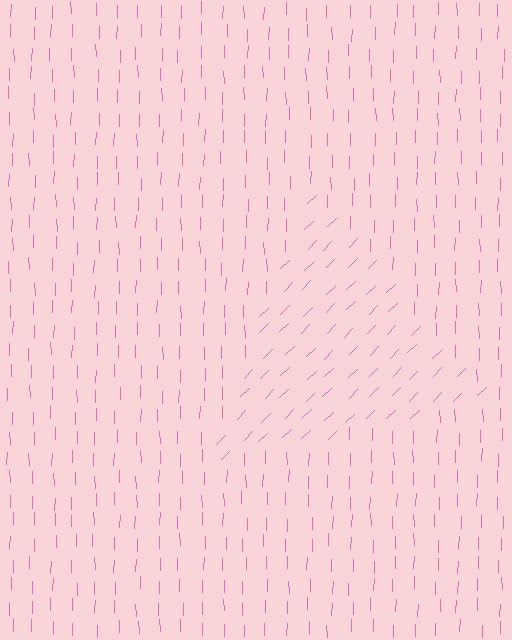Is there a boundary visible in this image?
Yes, there is a texture boundary formed by a change in line orientation.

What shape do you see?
I see a triangle.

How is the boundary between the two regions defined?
The boundary is defined purely by a change in line orientation (approximately 45 degrees difference). All lines are the same color and thickness.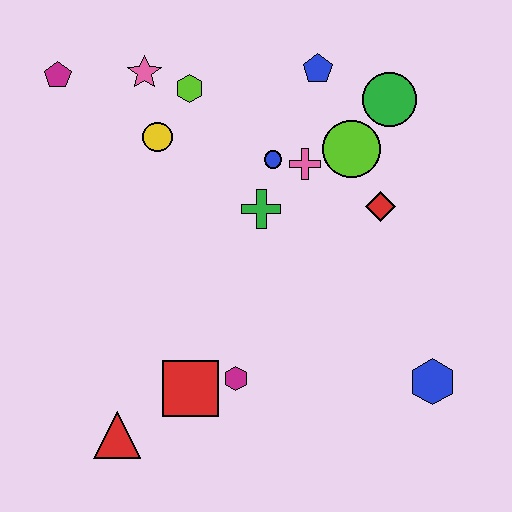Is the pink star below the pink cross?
No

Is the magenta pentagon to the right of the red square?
No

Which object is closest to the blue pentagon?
The green circle is closest to the blue pentagon.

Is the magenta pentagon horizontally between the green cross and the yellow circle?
No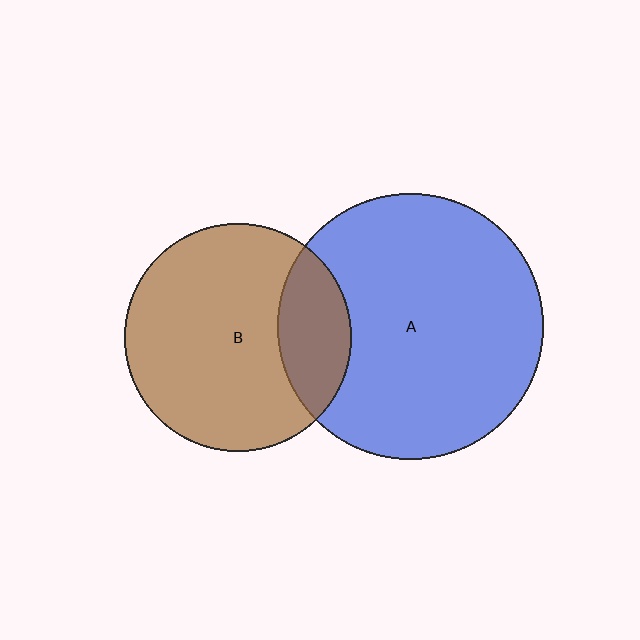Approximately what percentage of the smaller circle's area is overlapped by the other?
Approximately 20%.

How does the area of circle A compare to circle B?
Approximately 1.4 times.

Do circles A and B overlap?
Yes.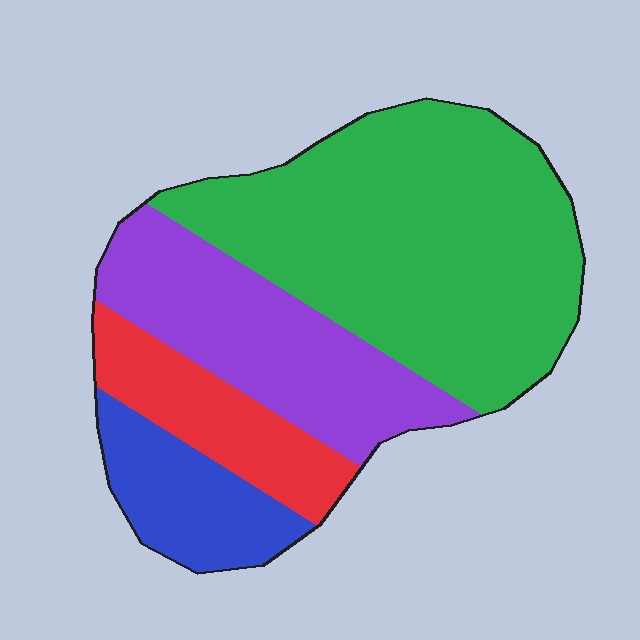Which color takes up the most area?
Green, at roughly 50%.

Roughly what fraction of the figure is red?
Red covers 13% of the figure.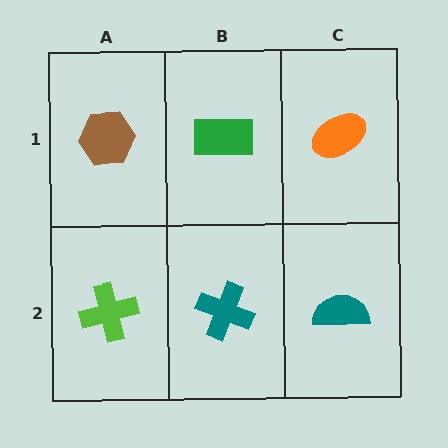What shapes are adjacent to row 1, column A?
A lime cross (row 2, column A), a green rectangle (row 1, column B).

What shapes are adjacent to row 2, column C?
An orange ellipse (row 1, column C), a teal cross (row 2, column B).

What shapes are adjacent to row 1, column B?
A teal cross (row 2, column B), a brown hexagon (row 1, column A), an orange ellipse (row 1, column C).